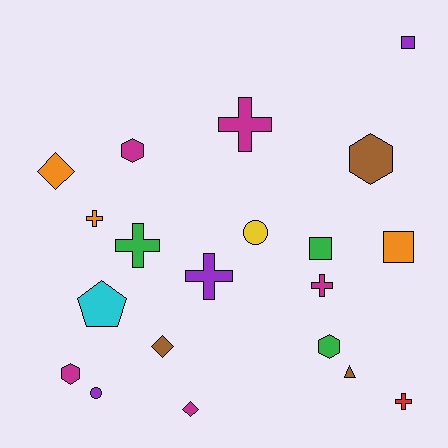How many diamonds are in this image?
There are 3 diamonds.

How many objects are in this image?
There are 20 objects.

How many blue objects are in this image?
There are no blue objects.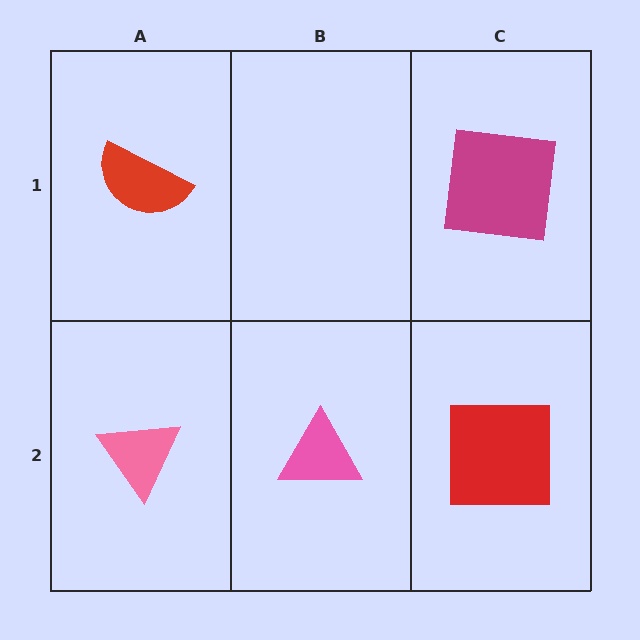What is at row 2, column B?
A pink triangle.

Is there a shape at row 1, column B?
No, that cell is empty.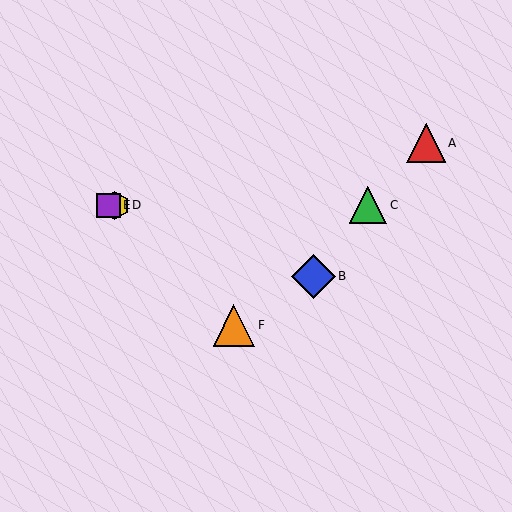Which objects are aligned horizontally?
Objects C, D, E are aligned horizontally.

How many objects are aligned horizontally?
3 objects (C, D, E) are aligned horizontally.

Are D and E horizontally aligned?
Yes, both are at y≈205.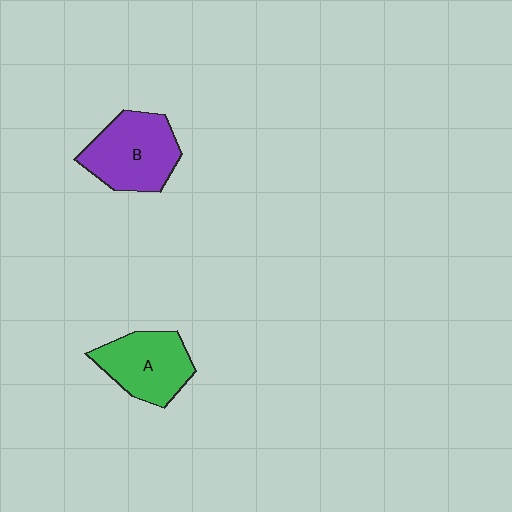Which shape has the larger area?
Shape B (purple).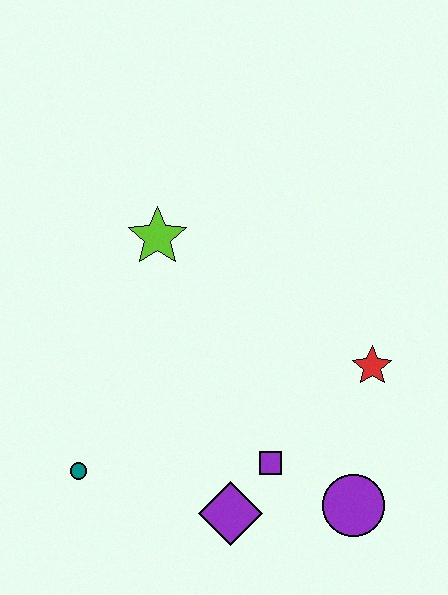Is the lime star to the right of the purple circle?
No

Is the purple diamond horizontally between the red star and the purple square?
No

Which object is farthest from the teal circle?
The red star is farthest from the teal circle.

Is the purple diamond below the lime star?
Yes